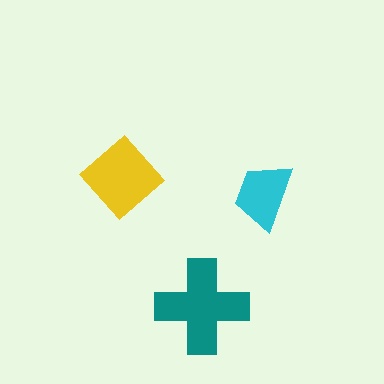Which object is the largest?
The teal cross.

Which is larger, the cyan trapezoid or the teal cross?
The teal cross.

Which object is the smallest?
The cyan trapezoid.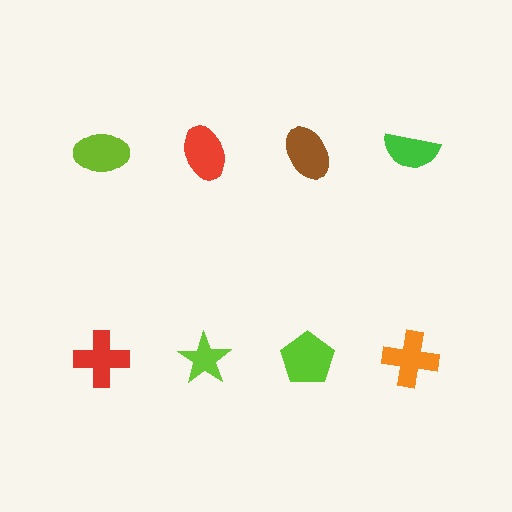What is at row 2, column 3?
A lime pentagon.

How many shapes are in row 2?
4 shapes.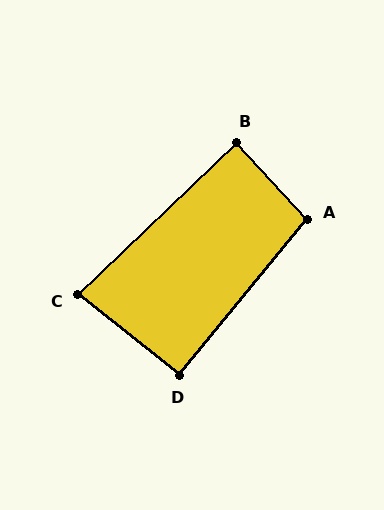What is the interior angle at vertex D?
Approximately 91 degrees (approximately right).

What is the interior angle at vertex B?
Approximately 89 degrees (approximately right).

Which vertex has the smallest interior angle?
C, at approximately 82 degrees.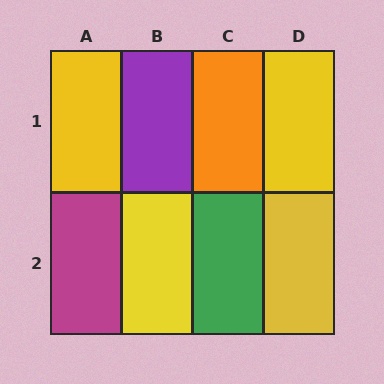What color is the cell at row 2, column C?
Green.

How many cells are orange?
1 cell is orange.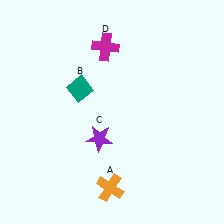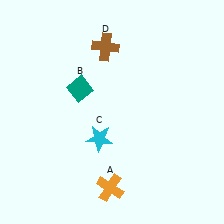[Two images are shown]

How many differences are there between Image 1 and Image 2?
There are 2 differences between the two images.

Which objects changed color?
C changed from purple to cyan. D changed from magenta to brown.